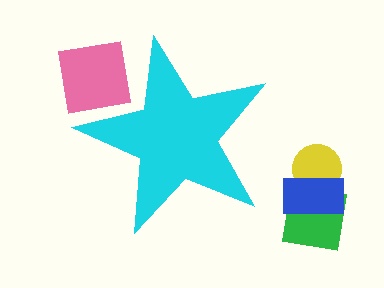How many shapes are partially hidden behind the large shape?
0 shapes are partially hidden.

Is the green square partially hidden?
No, the green square is fully visible.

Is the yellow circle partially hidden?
No, the yellow circle is fully visible.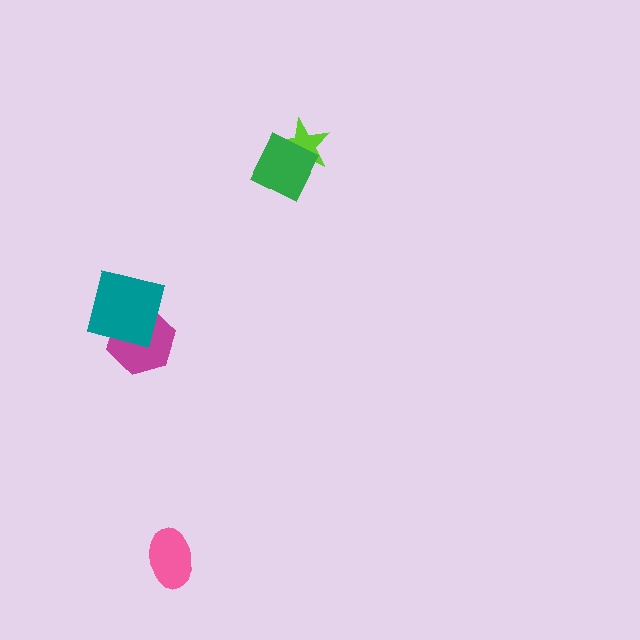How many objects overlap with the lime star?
1 object overlaps with the lime star.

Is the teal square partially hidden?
No, no other shape covers it.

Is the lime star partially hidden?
Yes, it is partially covered by another shape.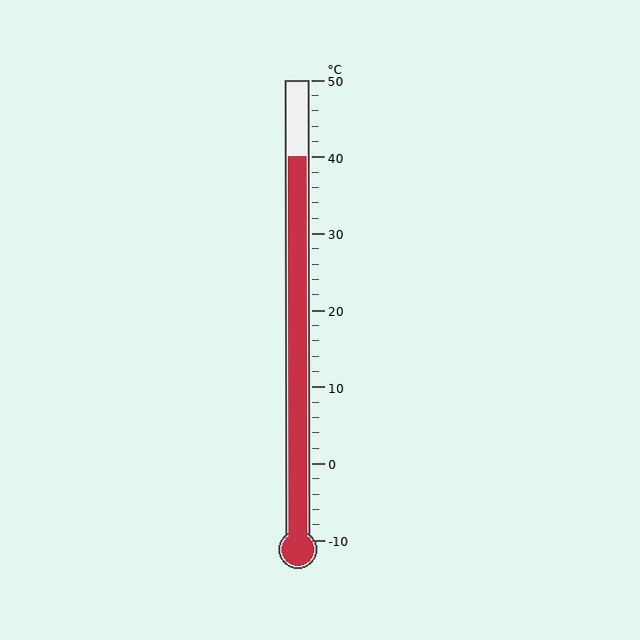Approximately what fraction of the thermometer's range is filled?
The thermometer is filled to approximately 85% of its range.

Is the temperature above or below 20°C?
The temperature is above 20°C.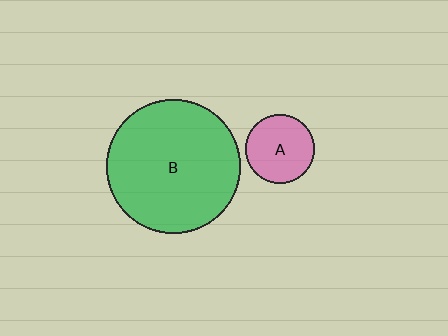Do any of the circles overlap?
No, none of the circles overlap.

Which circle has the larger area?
Circle B (green).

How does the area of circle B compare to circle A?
Approximately 3.8 times.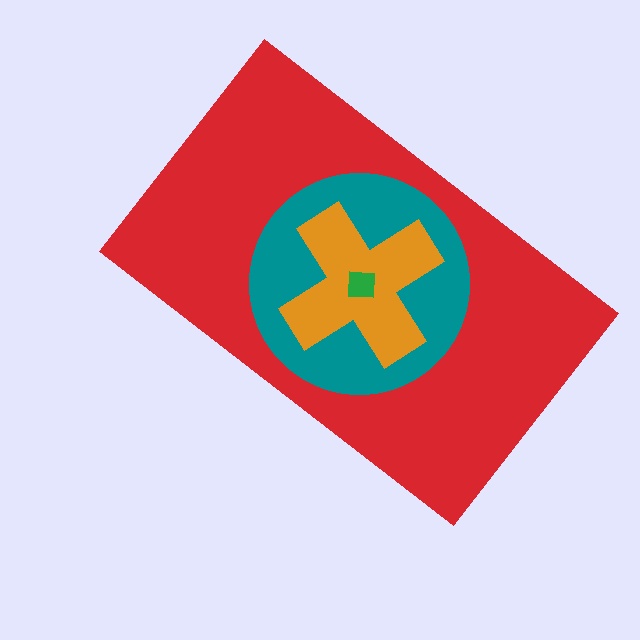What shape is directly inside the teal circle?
The orange cross.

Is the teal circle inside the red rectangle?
Yes.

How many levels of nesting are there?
4.